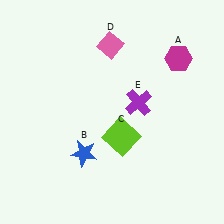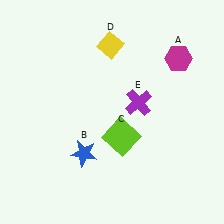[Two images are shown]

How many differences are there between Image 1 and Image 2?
There is 1 difference between the two images.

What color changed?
The diamond (D) changed from pink in Image 1 to yellow in Image 2.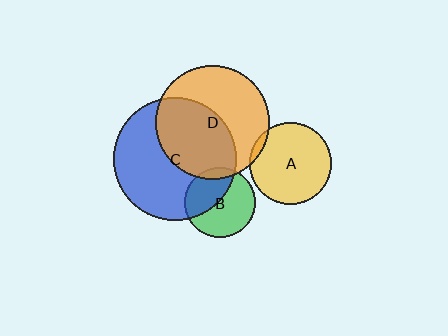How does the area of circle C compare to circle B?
Approximately 3.0 times.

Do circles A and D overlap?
Yes.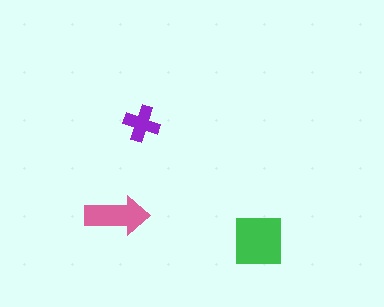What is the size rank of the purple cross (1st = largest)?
3rd.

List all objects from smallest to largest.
The purple cross, the pink arrow, the green square.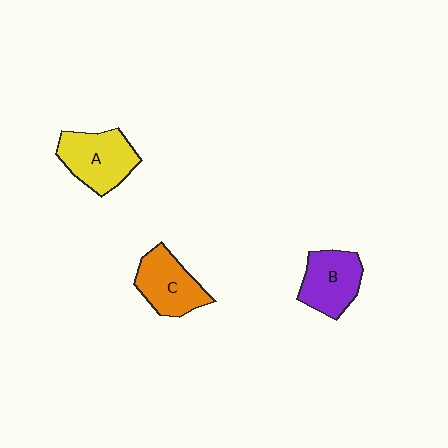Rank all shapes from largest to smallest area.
From largest to smallest: A (yellow), C (orange), B (purple).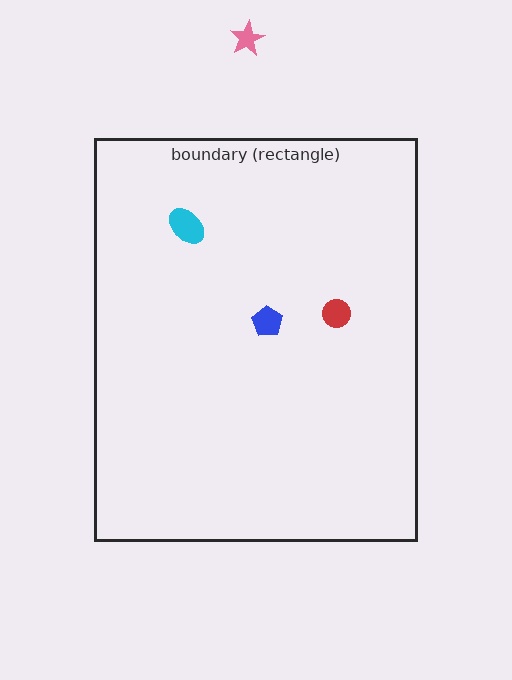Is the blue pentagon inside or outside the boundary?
Inside.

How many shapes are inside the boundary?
3 inside, 1 outside.